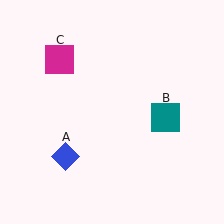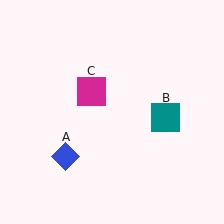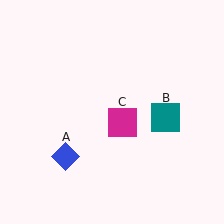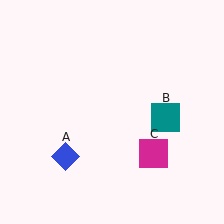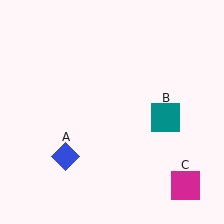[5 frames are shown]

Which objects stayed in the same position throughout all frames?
Blue diamond (object A) and teal square (object B) remained stationary.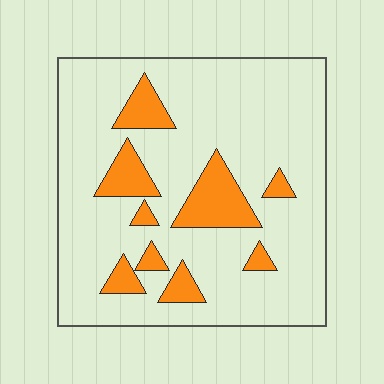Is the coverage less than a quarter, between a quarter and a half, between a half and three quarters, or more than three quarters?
Less than a quarter.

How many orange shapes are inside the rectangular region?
9.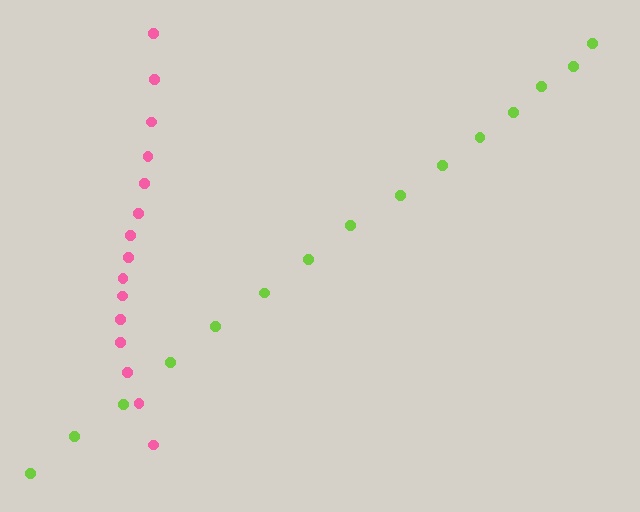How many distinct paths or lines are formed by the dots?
There are 2 distinct paths.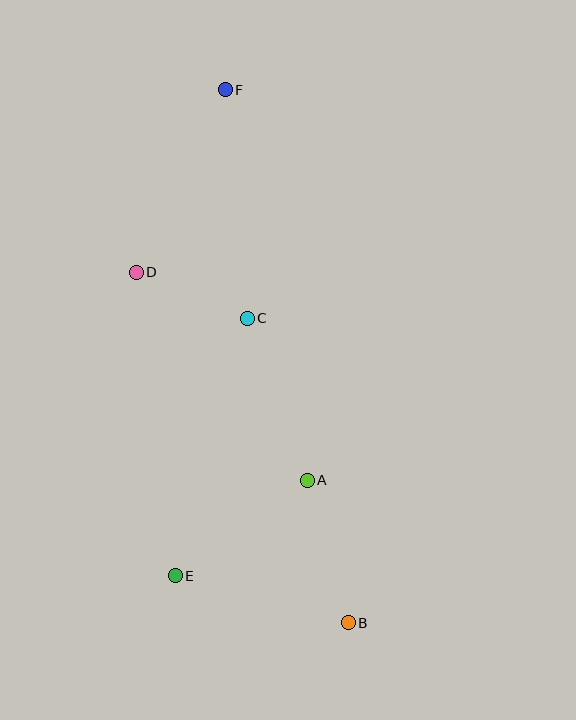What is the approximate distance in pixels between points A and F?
The distance between A and F is approximately 399 pixels.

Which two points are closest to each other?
Points C and D are closest to each other.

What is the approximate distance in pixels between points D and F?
The distance between D and F is approximately 203 pixels.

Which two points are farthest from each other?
Points B and F are farthest from each other.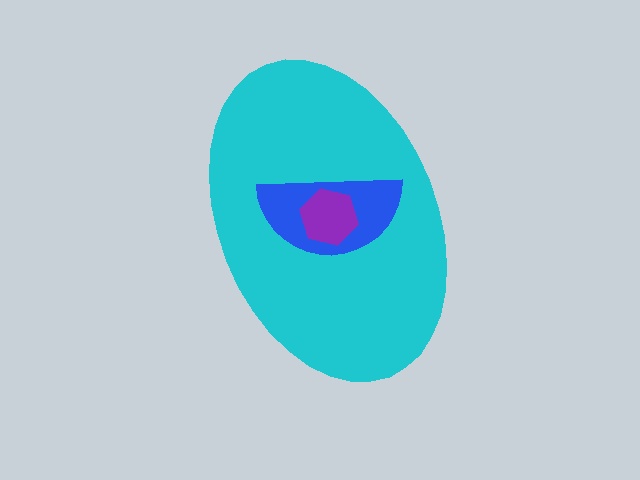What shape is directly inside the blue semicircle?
The purple hexagon.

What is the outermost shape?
The cyan ellipse.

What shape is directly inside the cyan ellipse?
The blue semicircle.